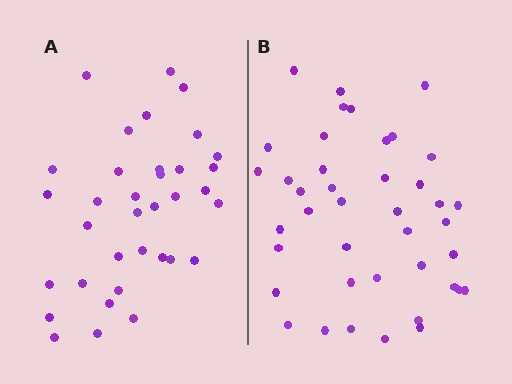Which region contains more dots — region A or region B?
Region B (the right region) has more dots.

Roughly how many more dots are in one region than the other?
Region B has about 6 more dots than region A.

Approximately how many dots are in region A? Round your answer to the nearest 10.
About 40 dots. (The exact count is 35, which rounds to 40.)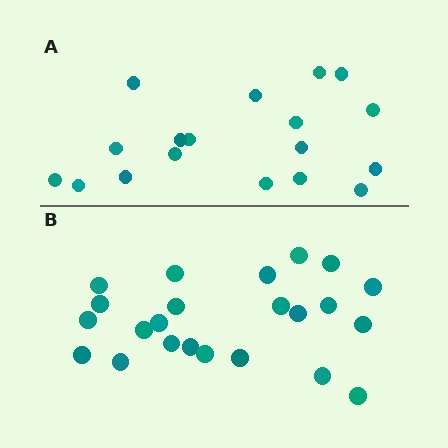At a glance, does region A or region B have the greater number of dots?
Region B (the bottom region) has more dots.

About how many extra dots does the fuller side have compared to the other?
Region B has about 5 more dots than region A.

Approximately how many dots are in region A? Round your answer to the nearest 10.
About 20 dots. (The exact count is 18, which rounds to 20.)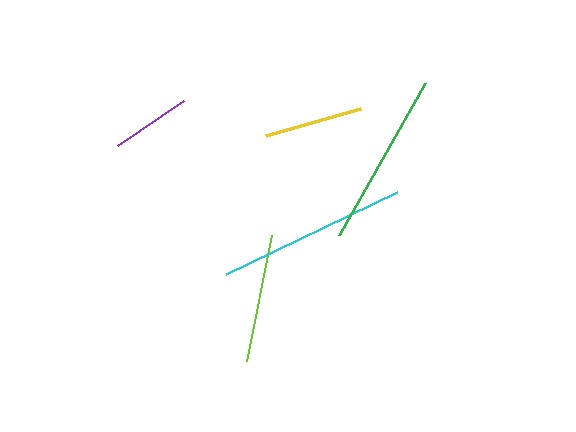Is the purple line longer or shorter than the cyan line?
The cyan line is longer than the purple line.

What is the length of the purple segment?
The purple segment is approximately 79 pixels long.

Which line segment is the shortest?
The purple line is the shortest at approximately 79 pixels.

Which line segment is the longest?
The cyan line is the longest at approximately 190 pixels.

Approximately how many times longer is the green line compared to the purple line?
The green line is approximately 2.2 times the length of the purple line.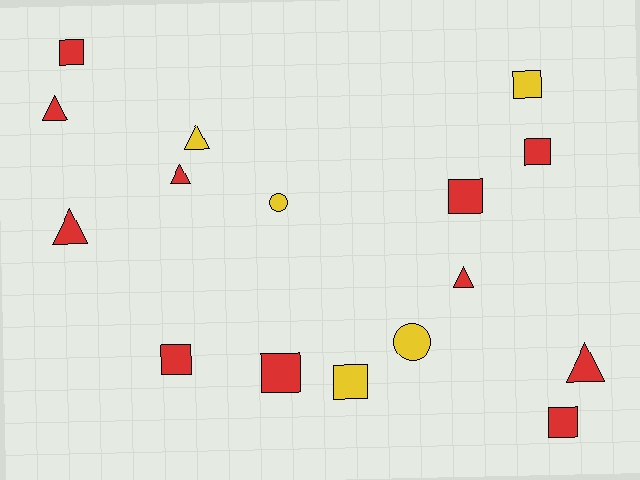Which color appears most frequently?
Red, with 11 objects.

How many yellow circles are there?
There are 2 yellow circles.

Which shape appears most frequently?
Square, with 8 objects.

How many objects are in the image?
There are 16 objects.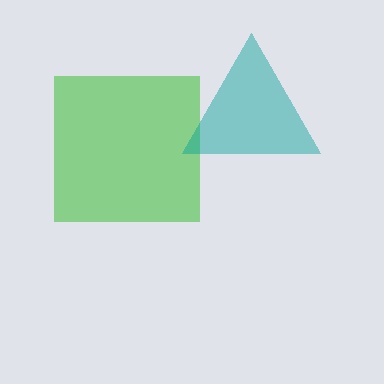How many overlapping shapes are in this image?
There are 2 overlapping shapes in the image.